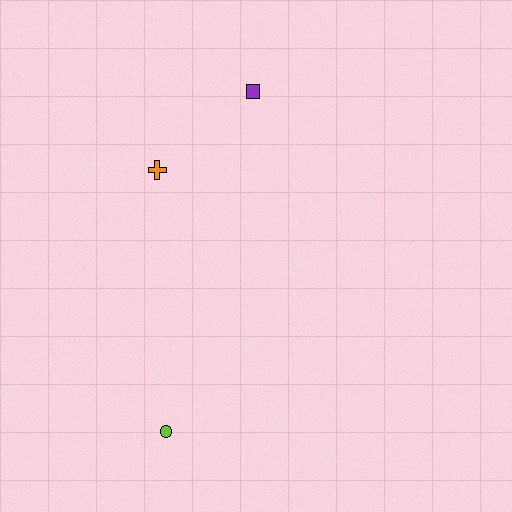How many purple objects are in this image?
There is 1 purple object.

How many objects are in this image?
There are 3 objects.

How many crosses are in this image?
There is 1 cross.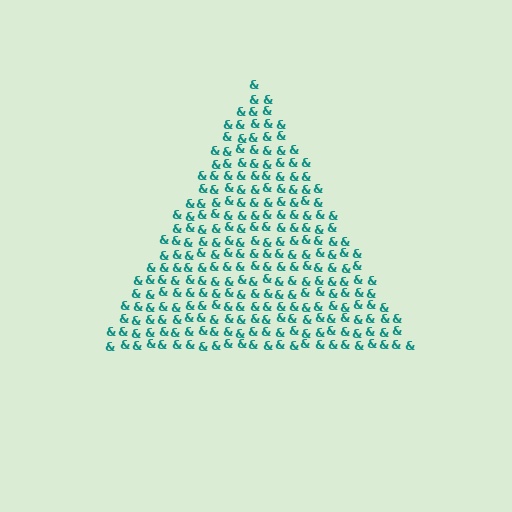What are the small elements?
The small elements are ampersands.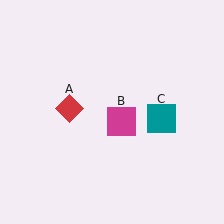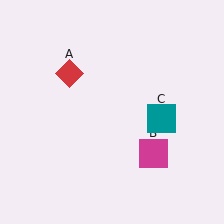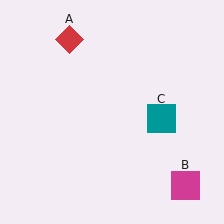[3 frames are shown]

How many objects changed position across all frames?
2 objects changed position: red diamond (object A), magenta square (object B).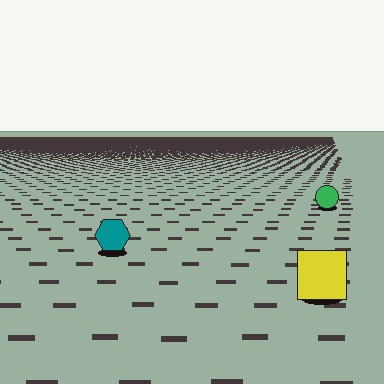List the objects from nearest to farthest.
From nearest to farthest: the yellow square, the teal hexagon, the green circle.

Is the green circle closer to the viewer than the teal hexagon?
No. The teal hexagon is closer — you can tell from the texture gradient: the ground texture is coarser near it.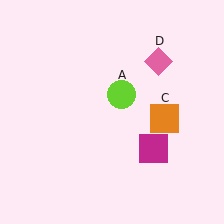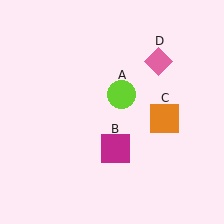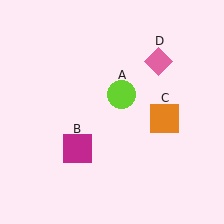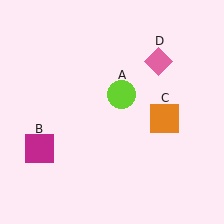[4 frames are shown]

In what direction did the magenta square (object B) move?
The magenta square (object B) moved left.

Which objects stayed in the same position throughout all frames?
Lime circle (object A) and orange square (object C) and pink diamond (object D) remained stationary.